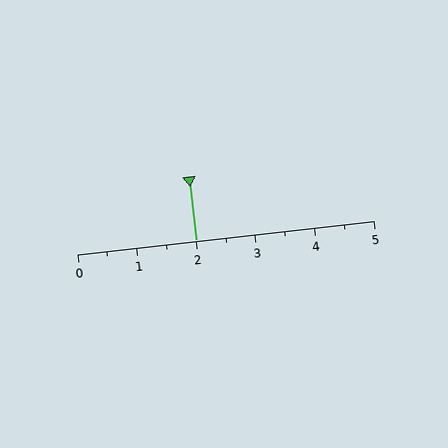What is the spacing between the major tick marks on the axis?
The major ticks are spaced 1 apart.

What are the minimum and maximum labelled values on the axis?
The axis runs from 0 to 5.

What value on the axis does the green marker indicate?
The marker indicates approximately 2.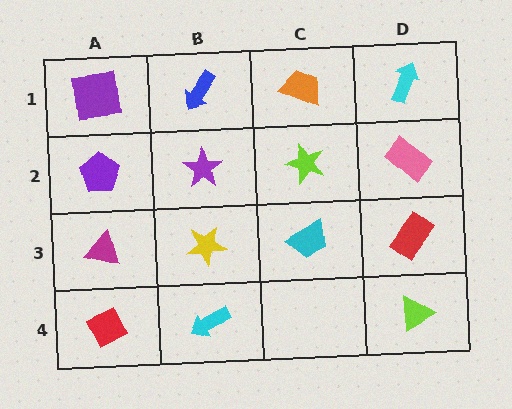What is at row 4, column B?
A cyan arrow.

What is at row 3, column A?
A magenta triangle.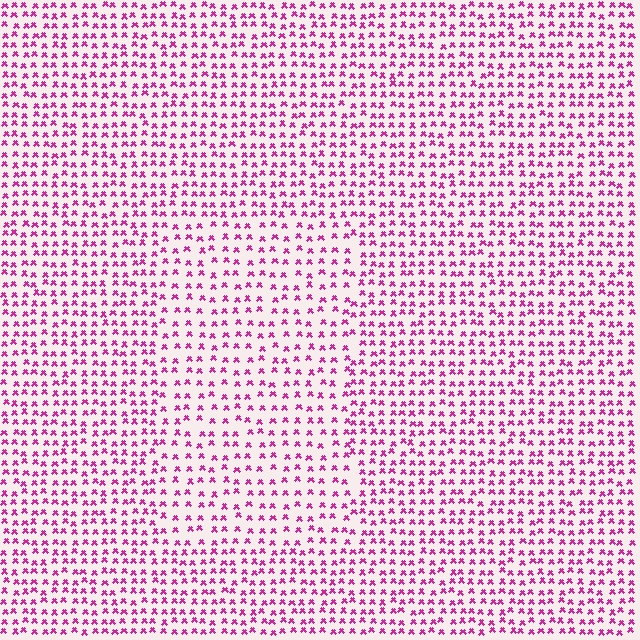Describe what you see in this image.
The image contains small magenta elements arranged at two different densities. A rectangle-shaped region is visible where the elements are less densely packed than the surrounding area.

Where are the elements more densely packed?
The elements are more densely packed outside the rectangle boundary.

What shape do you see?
I see a rectangle.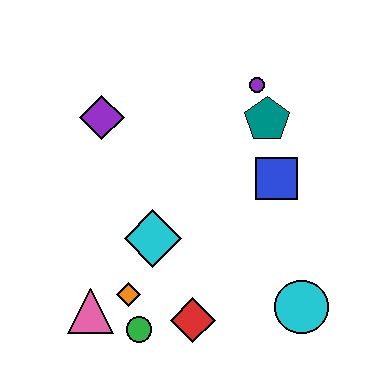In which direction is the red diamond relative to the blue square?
The red diamond is below the blue square.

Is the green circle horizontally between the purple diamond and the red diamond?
Yes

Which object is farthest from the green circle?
The purple circle is farthest from the green circle.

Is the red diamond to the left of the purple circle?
Yes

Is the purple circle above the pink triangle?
Yes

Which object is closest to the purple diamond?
The cyan diamond is closest to the purple diamond.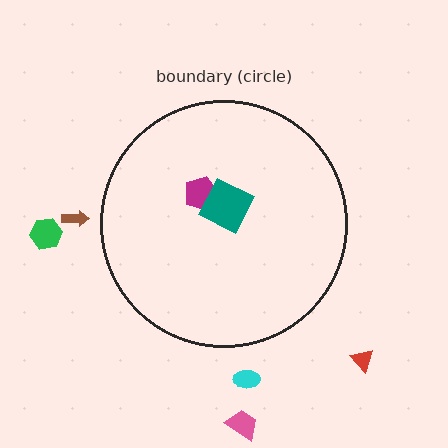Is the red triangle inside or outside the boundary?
Outside.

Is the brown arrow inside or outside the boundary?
Outside.